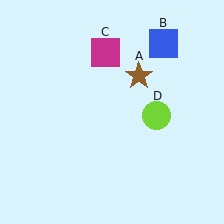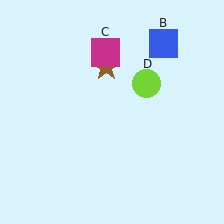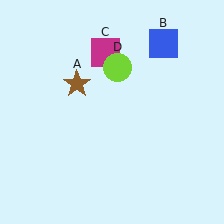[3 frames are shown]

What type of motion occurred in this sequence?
The brown star (object A), lime circle (object D) rotated counterclockwise around the center of the scene.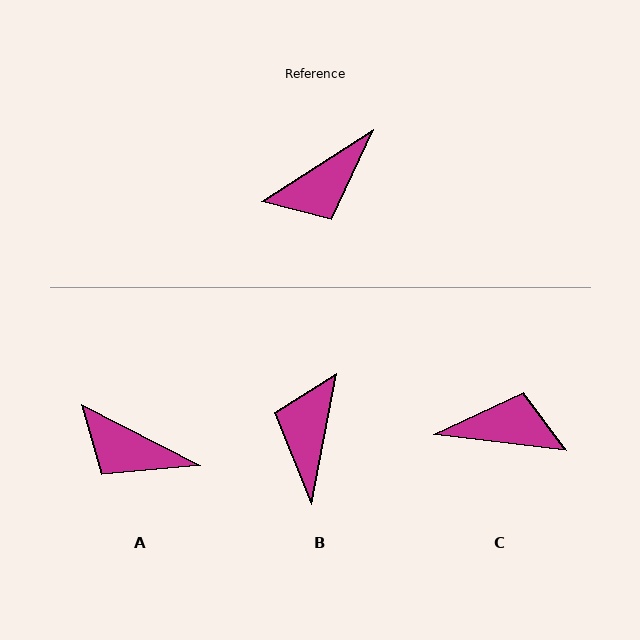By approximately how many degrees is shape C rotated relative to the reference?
Approximately 140 degrees counter-clockwise.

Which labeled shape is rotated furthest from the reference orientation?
C, about 140 degrees away.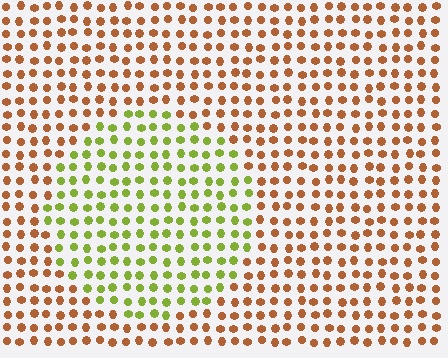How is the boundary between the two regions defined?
The boundary is defined purely by a slight shift in hue (about 60 degrees). Spacing, size, and orientation are identical on both sides.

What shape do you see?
I see a circle.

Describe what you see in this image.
The image is filled with small brown elements in a uniform arrangement. A circle-shaped region is visible where the elements are tinted to a slightly different hue, forming a subtle color boundary.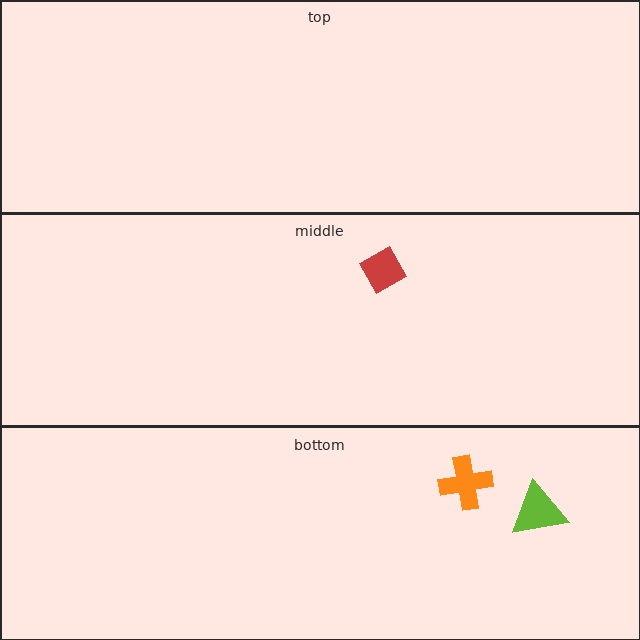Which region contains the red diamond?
The middle region.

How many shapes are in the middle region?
1.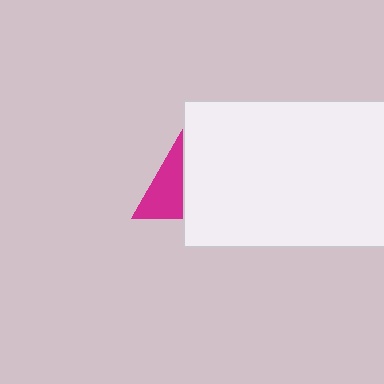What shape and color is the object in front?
The object in front is a white rectangle.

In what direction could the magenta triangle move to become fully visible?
The magenta triangle could move left. That would shift it out from behind the white rectangle entirely.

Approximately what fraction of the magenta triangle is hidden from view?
Roughly 69% of the magenta triangle is hidden behind the white rectangle.